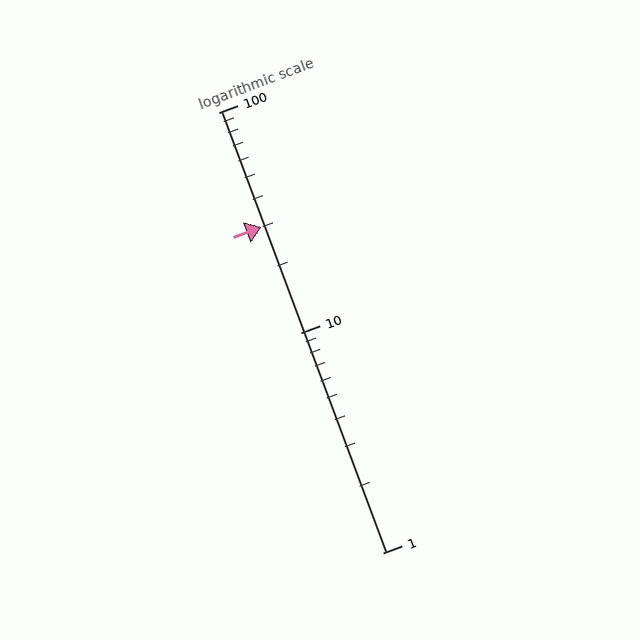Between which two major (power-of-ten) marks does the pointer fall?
The pointer is between 10 and 100.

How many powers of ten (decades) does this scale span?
The scale spans 2 decades, from 1 to 100.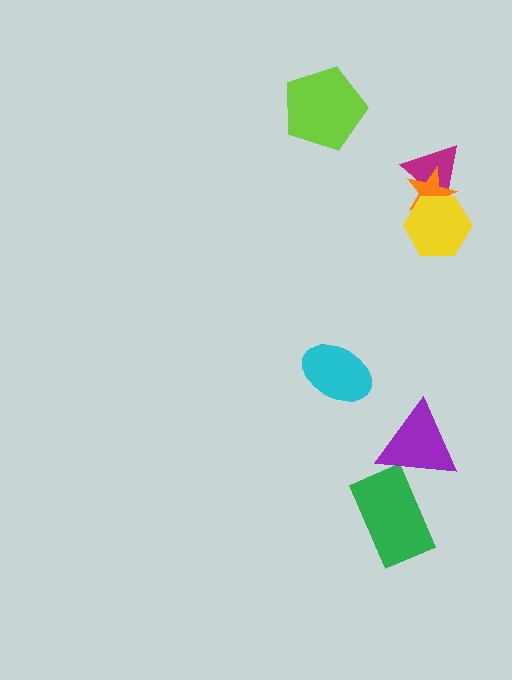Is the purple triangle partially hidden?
No, no other shape covers it.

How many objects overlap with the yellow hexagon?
2 objects overlap with the yellow hexagon.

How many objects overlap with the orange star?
2 objects overlap with the orange star.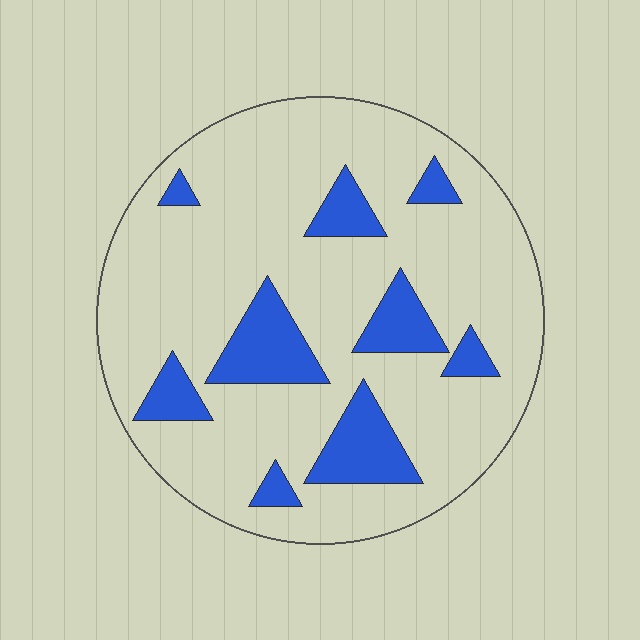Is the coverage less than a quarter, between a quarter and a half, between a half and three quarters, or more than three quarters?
Less than a quarter.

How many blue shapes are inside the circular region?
9.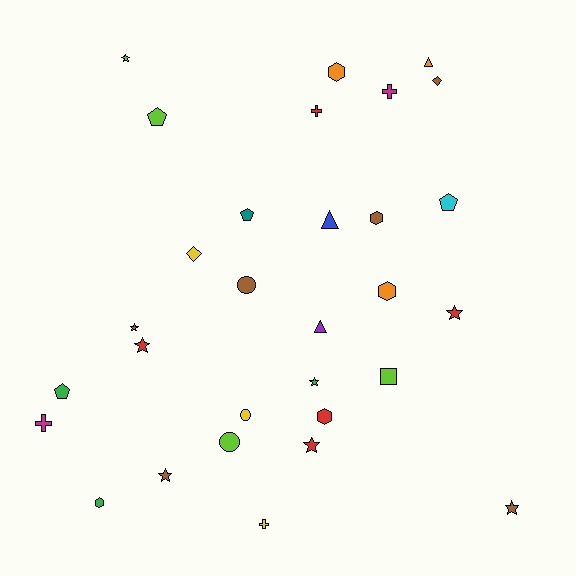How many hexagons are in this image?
There are 5 hexagons.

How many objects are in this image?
There are 30 objects.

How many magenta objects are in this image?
There are 2 magenta objects.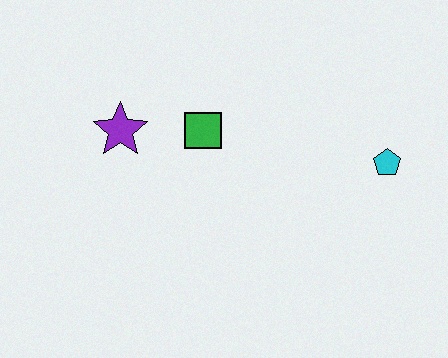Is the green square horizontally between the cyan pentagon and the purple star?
Yes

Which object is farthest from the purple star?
The cyan pentagon is farthest from the purple star.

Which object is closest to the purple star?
The green square is closest to the purple star.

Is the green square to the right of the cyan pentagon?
No